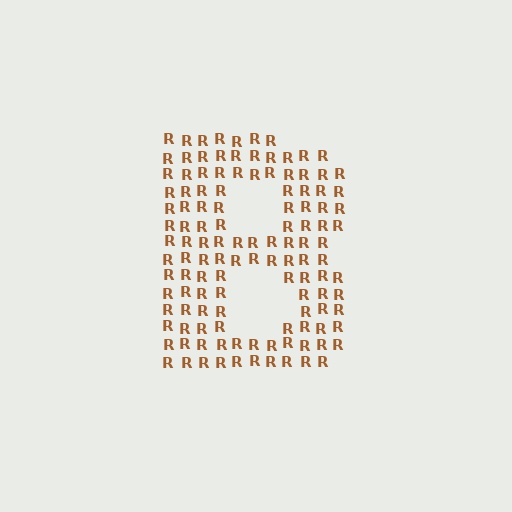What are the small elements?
The small elements are letter R's.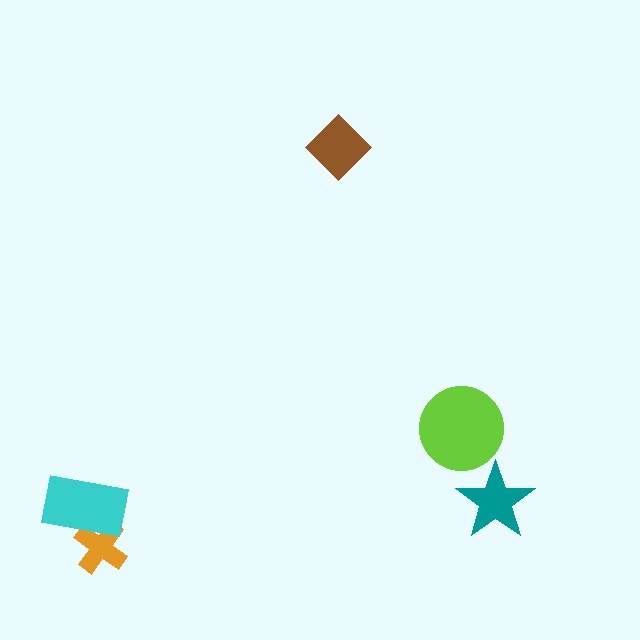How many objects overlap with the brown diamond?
0 objects overlap with the brown diamond.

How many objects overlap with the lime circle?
0 objects overlap with the lime circle.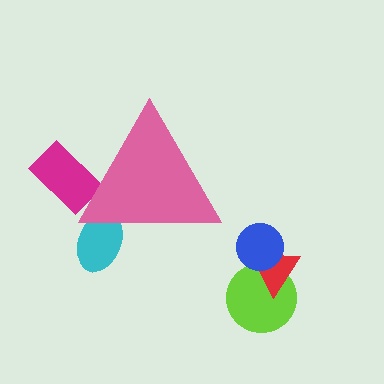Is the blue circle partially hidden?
No, the blue circle is fully visible.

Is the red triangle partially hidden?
No, the red triangle is fully visible.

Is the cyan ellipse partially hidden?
Yes, the cyan ellipse is partially hidden behind the pink triangle.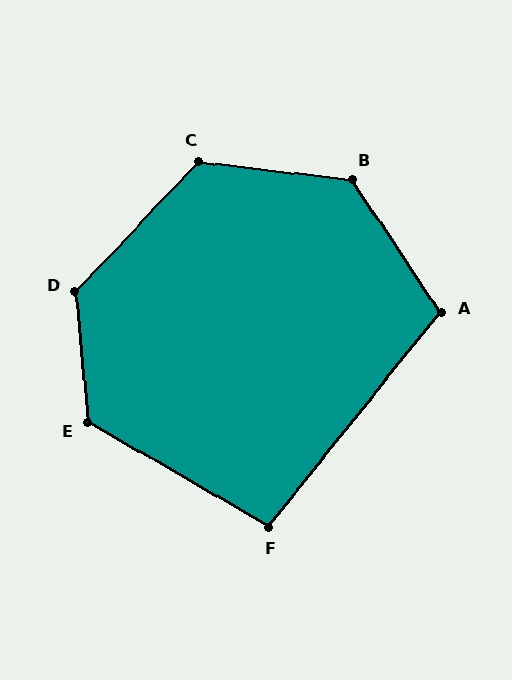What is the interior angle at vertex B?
Approximately 130 degrees (obtuse).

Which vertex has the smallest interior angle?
F, at approximately 99 degrees.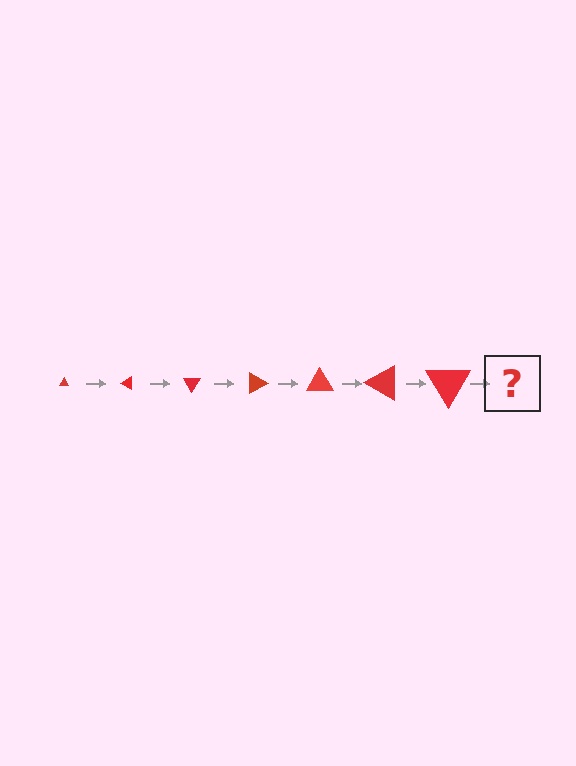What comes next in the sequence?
The next element should be a triangle, larger than the previous one and rotated 210 degrees from the start.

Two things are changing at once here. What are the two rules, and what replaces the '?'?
The two rules are that the triangle grows larger each step and it rotates 30 degrees each step. The '?' should be a triangle, larger than the previous one and rotated 210 degrees from the start.